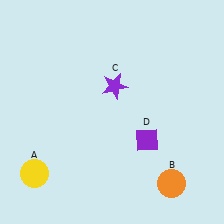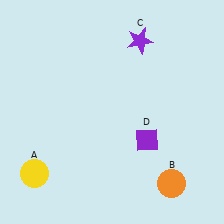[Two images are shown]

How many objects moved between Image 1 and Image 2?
1 object moved between the two images.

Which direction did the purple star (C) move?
The purple star (C) moved up.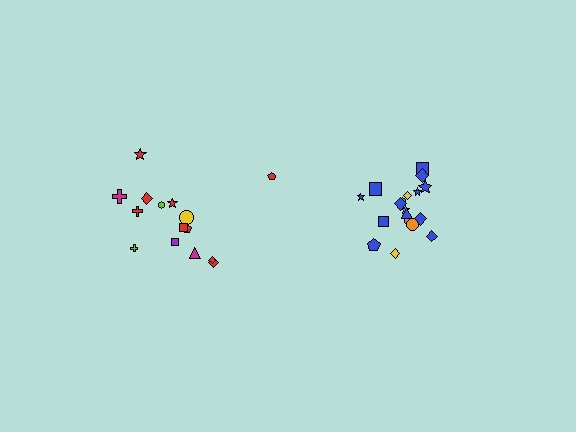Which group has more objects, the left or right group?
The right group.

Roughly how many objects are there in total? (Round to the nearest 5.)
Roughly 35 objects in total.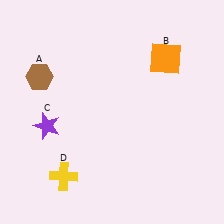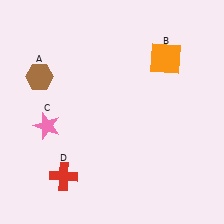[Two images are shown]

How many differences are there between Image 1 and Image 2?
There are 2 differences between the two images.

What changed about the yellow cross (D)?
In Image 1, D is yellow. In Image 2, it changed to red.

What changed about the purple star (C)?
In Image 1, C is purple. In Image 2, it changed to pink.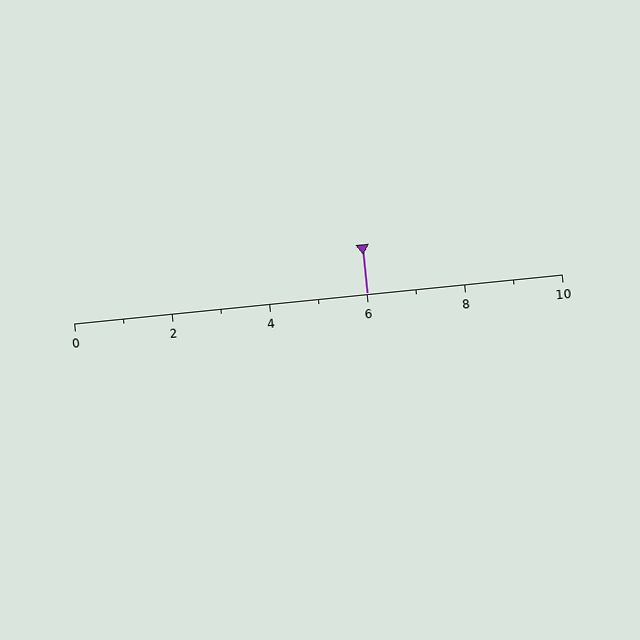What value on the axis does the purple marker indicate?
The marker indicates approximately 6.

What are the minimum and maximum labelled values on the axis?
The axis runs from 0 to 10.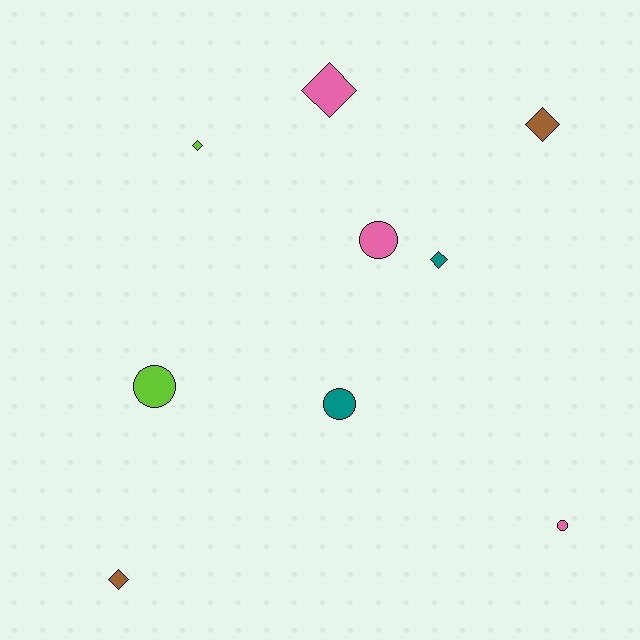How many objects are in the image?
There are 9 objects.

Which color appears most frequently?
Pink, with 3 objects.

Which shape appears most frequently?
Diamond, with 5 objects.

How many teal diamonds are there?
There is 1 teal diamond.